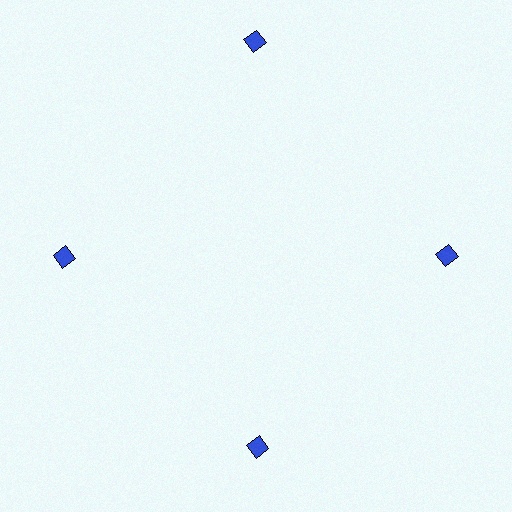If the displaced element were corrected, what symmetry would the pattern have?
It would have 4-fold rotational symmetry — the pattern would map onto itself every 90 degrees.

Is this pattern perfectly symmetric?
No. The 4 blue diamonds are arranged in a ring, but one element near the 12 o'clock position is pushed outward from the center, breaking the 4-fold rotational symmetry.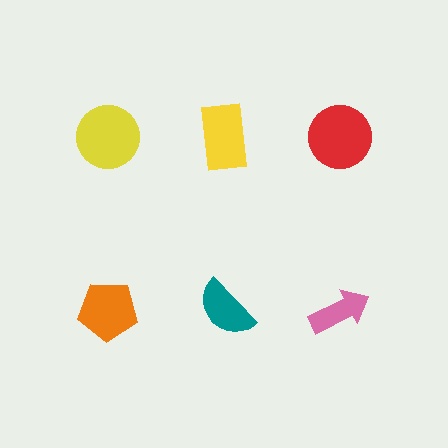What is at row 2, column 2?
A teal semicircle.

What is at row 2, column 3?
A pink arrow.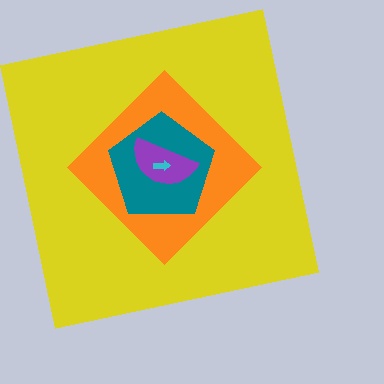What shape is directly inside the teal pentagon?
The purple semicircle.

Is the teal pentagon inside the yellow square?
Yes.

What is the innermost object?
The cyan arrow.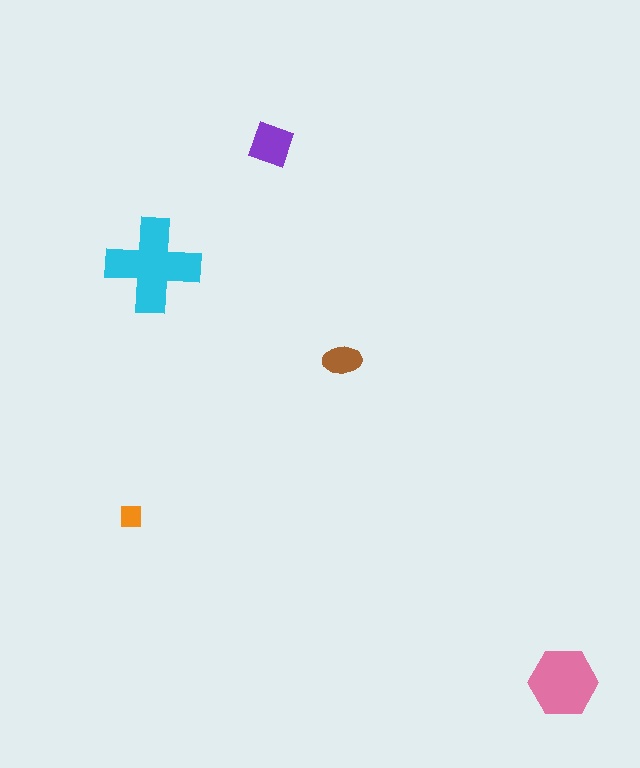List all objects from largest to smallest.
The cyan cross, the pink hexagon, the purple square, the brown ellipse, the orange square.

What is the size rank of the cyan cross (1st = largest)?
1st.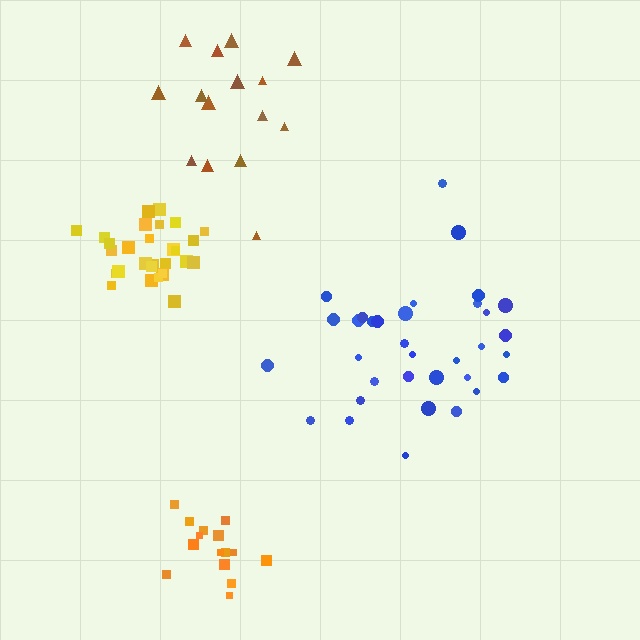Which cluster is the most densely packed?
Yellow.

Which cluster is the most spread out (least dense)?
Brown.